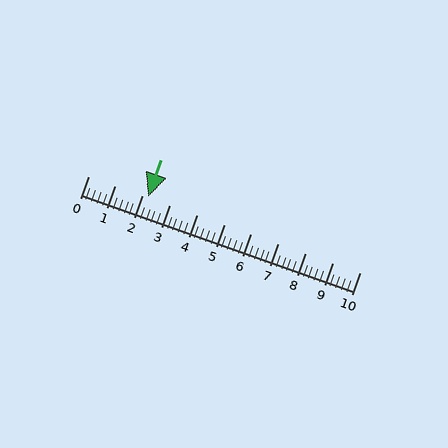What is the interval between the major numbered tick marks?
The major tick marks are spaced 1 units apart.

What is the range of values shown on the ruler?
The ruler shows values from 0 to 10.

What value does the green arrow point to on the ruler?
The green arrow points to approximately 2.2.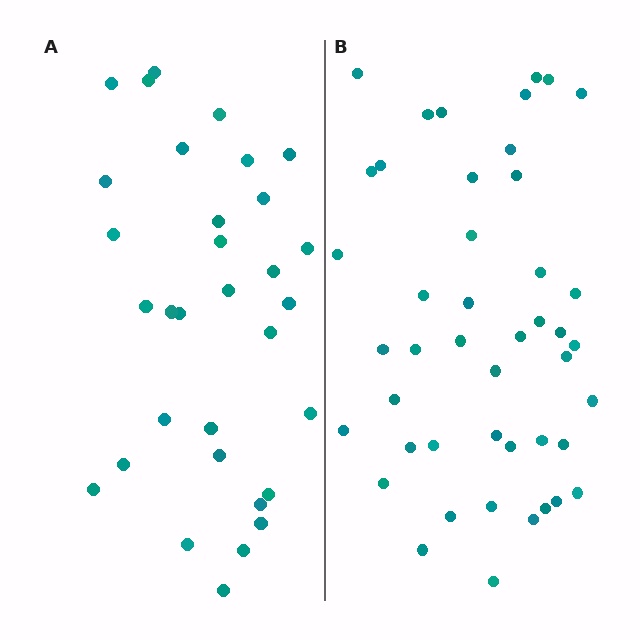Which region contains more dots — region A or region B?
Region B (the right region) has more dots.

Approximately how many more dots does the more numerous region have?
Region B has approximately 15 more dots than region A.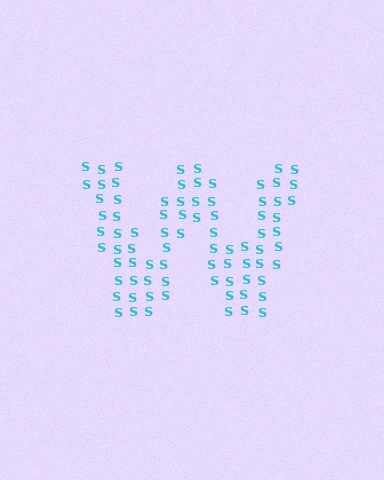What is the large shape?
The large shape is the letter W.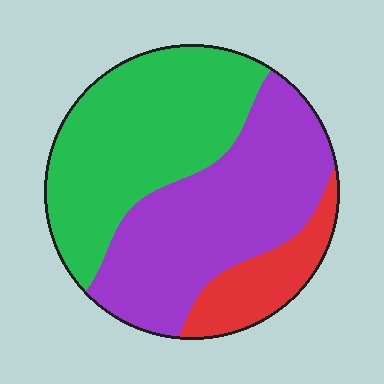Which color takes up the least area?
Red, at roughly 15%.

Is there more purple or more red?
Purple.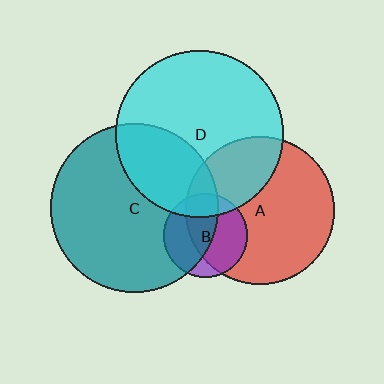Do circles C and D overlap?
Yes.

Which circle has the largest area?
Circle C (teal).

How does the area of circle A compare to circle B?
Approximately 3.1 times.